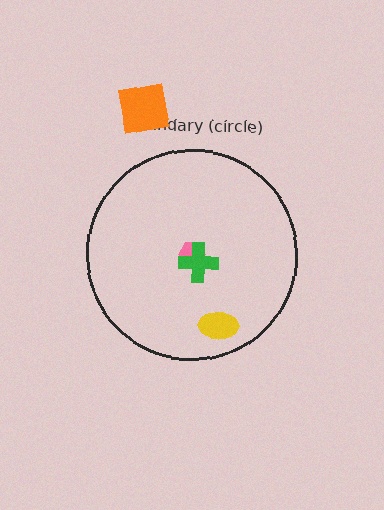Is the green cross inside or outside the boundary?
Inside.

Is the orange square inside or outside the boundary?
Outside.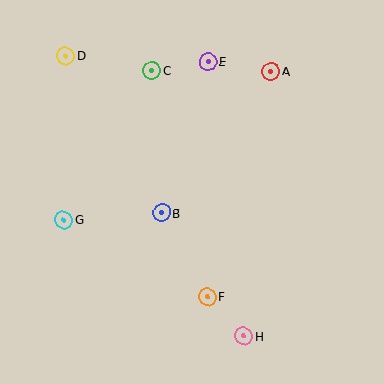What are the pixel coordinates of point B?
Point B is at (162, 213).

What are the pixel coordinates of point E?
Point E is at (208, 62).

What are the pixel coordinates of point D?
Point D is at (65, 56).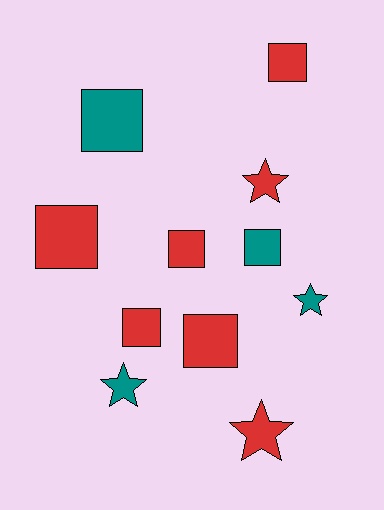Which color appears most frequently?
Red, with 7 objects.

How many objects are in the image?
There are 11 objects.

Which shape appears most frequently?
Square, with 7 objects.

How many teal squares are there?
There are 2 teal squares.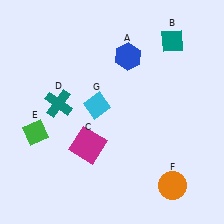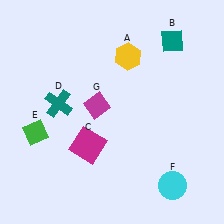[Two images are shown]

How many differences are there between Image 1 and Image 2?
There are 3 differences between the two images.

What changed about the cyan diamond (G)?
In Image 1, G is cyan. In Image 2, it changed to magenta.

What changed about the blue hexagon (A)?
In Image 1, A is blue. In Image 2, it changed to yellow.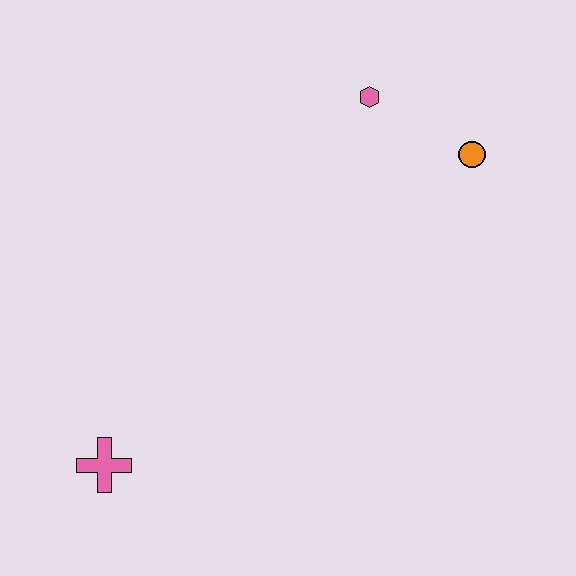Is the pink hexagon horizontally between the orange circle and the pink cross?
Yes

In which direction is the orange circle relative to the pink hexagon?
The orange circle is to the right of the pink hexagon.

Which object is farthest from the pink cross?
The orange circle is farthest from the pink cross.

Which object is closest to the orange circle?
The pink hexagon is closest to the orange circle.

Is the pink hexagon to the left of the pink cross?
No